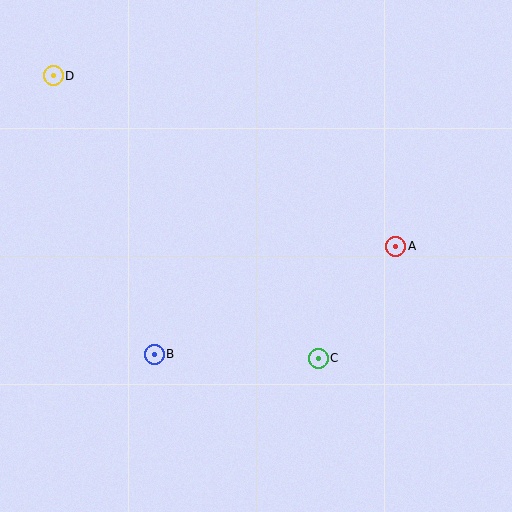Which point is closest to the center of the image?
Point C at (318, 358) is closest to the center.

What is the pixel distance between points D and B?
The distance between D and B is 296 pixels.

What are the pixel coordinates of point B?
Point B is at (154, 354).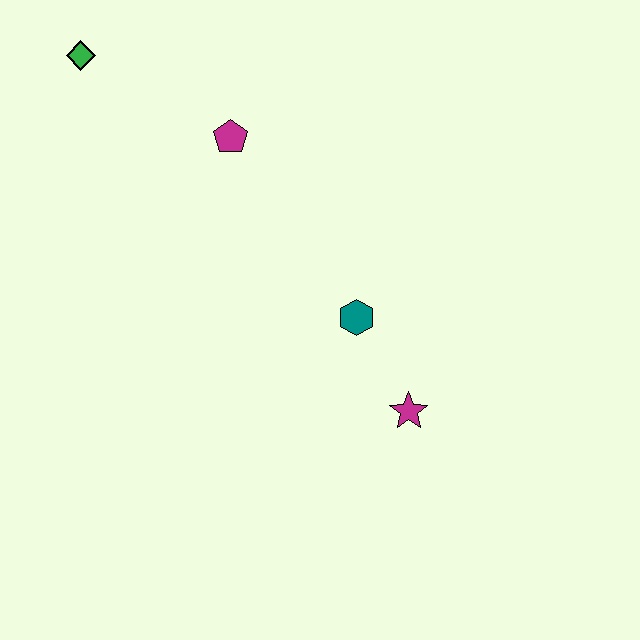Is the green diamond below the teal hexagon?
No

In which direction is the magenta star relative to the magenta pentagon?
The magenta star is below the magenta pentagon.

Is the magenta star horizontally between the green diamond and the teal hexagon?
No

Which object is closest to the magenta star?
The teal hexagon is closest to the magenta star.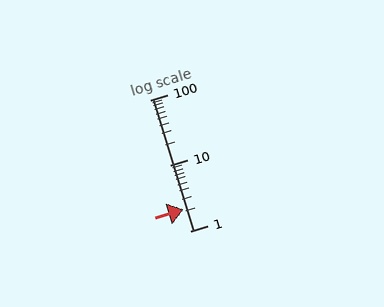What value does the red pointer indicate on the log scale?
The pointer indicates approximately 2.1.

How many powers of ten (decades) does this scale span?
The scale spans 2 decades, from 1 to 100.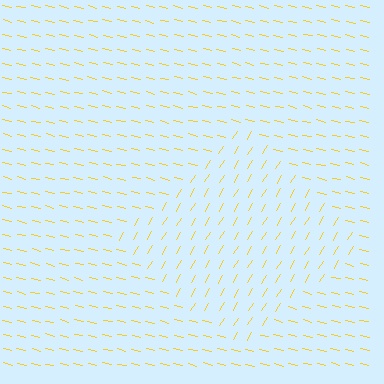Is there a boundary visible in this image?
Yes, there is a texture boundary formed by a change in line orientation.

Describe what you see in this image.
The image is filled with small yellow line segments. A diamond region in the image has lines oriented differently from the surrounding lines, creating a visible texture boundary.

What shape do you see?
I see a diamond.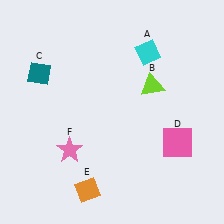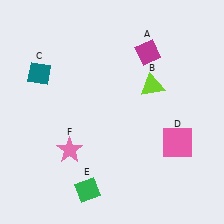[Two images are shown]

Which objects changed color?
A changed from cyan to magenta. E changed from orange to green.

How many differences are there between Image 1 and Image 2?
There are 2 differences between the two images.